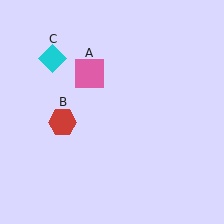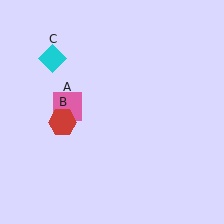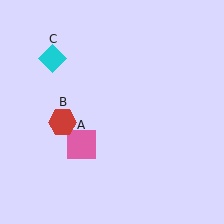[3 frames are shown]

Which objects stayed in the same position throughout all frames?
Red hexagon (object B) and cyan diamond (object C) remained stationary.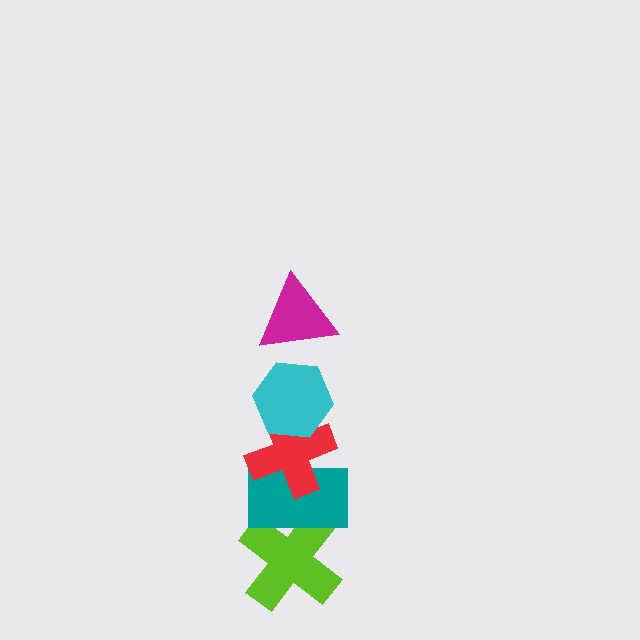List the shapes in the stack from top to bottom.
From top to bottom: the magenta triangle, the cyan hexagon, the red cross, the teal rectangle, the lime cross.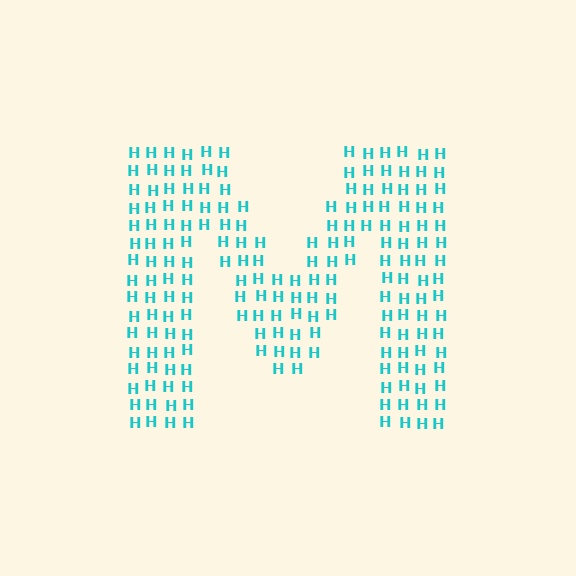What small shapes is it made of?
It is made of small letter H's.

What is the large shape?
The large shape is the letter M.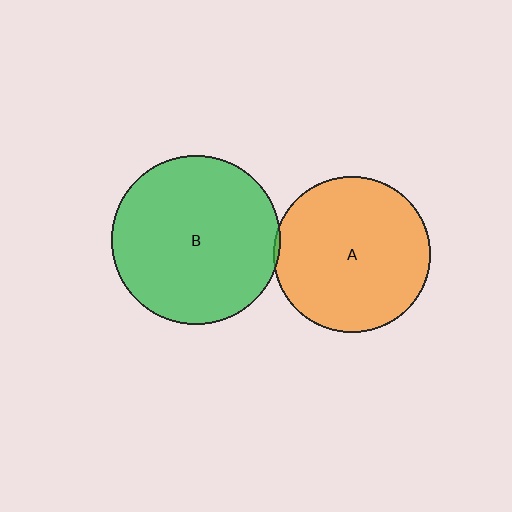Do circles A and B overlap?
Yes.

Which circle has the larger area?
Circle B (green).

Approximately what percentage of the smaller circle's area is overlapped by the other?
Approximately 5%.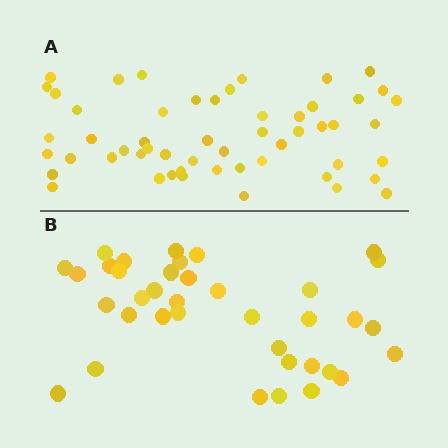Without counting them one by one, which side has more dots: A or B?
Region A (the top region) has more dots.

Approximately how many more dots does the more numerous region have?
Region A has approximately 15 more dots than region B.